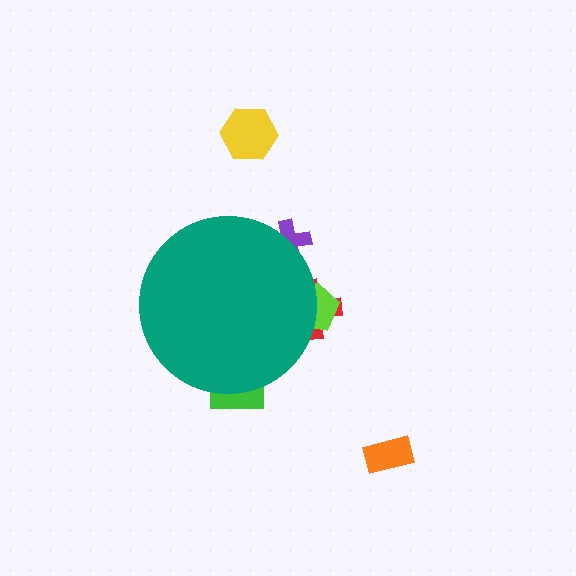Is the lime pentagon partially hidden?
Yes, the lime pentagon is partially hidden behind the teal circle.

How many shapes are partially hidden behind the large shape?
4 shapes are partially hidden.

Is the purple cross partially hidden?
Yes, the purple cross is partially hidden behind the teal circle.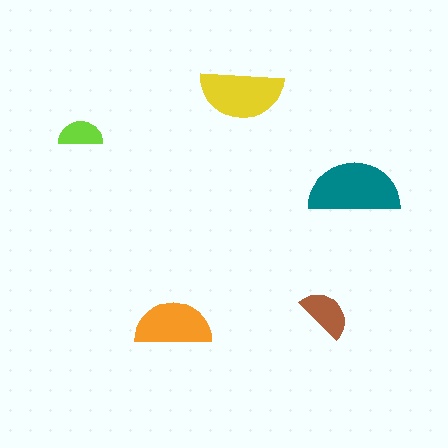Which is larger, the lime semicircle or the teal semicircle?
The teal one.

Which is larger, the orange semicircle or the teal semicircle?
The teal one.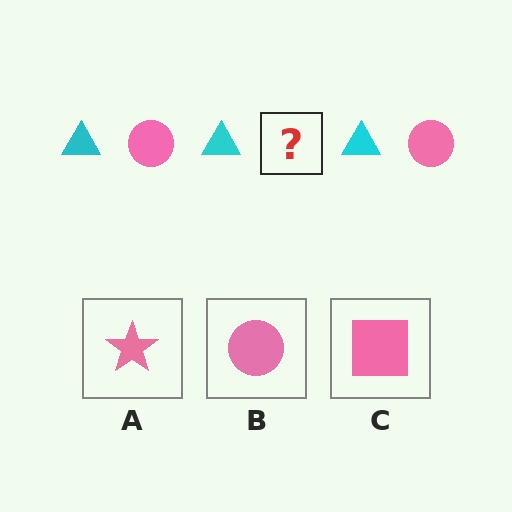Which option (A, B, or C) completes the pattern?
B.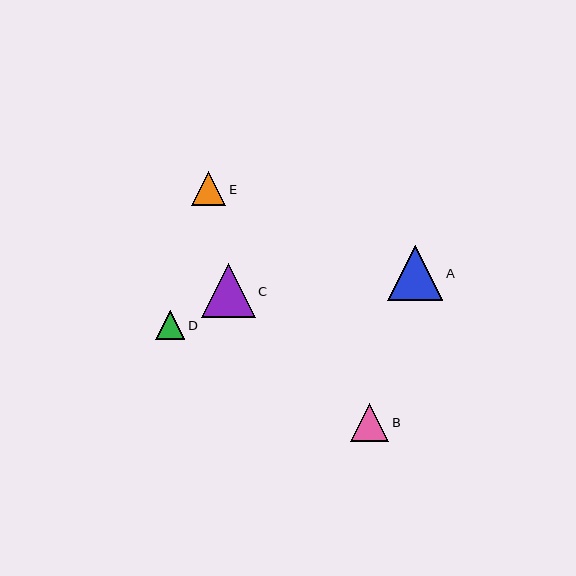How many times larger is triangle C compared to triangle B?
Triangle C is approximately 1.4 times the size of triangle B.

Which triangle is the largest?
Triangle A is the largest with a size of approximately 55 pixels.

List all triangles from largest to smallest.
From largest to smallest: A, C, B, E, D.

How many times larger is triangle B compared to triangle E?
Triangle B is approximately 1.1 times the size of triangle E.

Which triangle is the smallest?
Triangle D is the smallest with a size of approximately 29 pixels.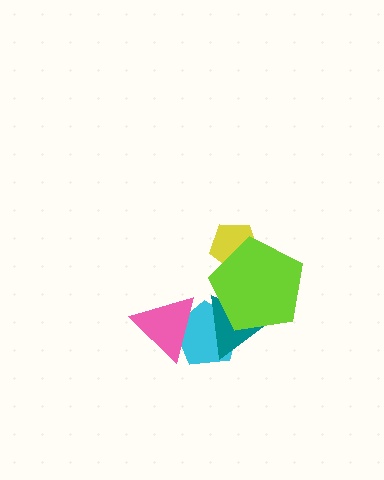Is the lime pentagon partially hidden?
No, no other shape covers it.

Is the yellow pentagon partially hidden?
Yes, it is partially covered by another shape.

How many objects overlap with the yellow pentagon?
1 object overlaps with the yellow pentagon.